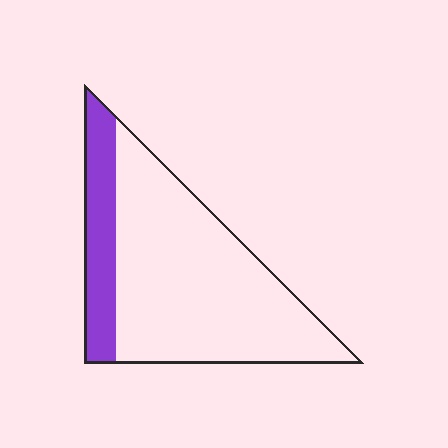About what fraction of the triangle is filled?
About one fifth (1/5).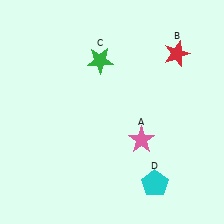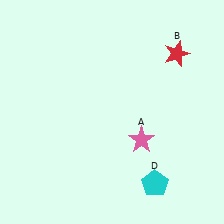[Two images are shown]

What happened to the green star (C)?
The green star (C) was removed in Image 2. It was in the top-left area of Image 1.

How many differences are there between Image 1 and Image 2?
There is 1 difference between the two images.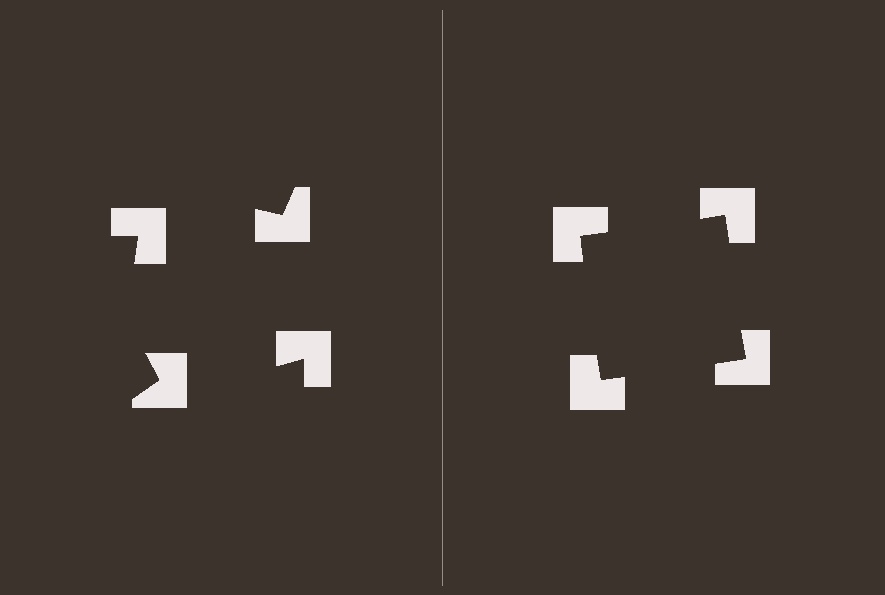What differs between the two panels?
The notched squares are positioned identically on both sides; only the wedge orientations differ. On the right they align to a square; on the left they are misaligned.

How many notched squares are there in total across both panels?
8 — 4 on each side.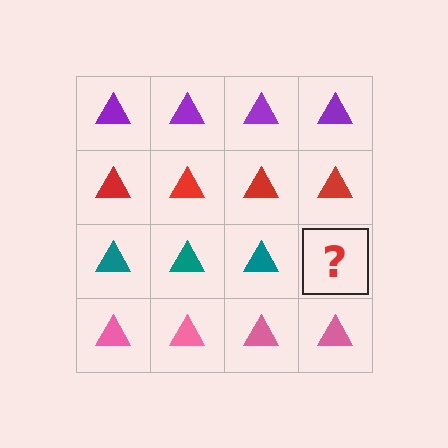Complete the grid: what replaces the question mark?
The question mark should be replaced with a teal triangle.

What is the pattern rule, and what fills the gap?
The rule is that each row has a consistent color. The gap should be filled with a teal triangle.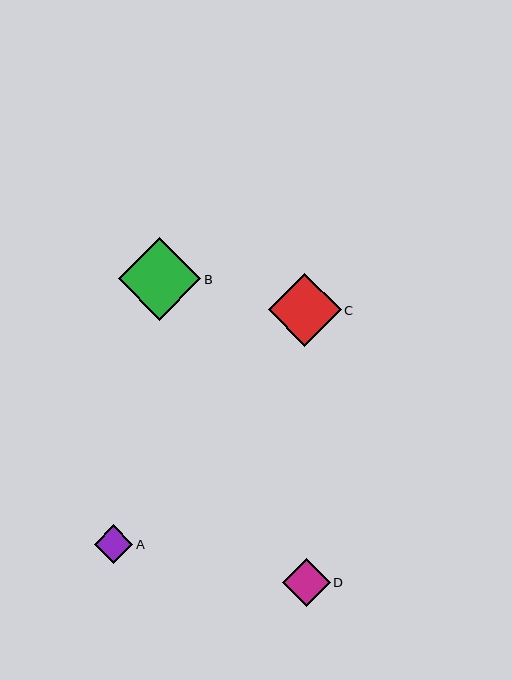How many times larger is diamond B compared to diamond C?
Diamond B is approximately 1.1 times the size of diamond C.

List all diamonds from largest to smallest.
From largest to smallest: B, C, D, A.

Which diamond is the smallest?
Diamond A is the smallest with a size of approximately 38 pixels.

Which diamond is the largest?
Diamond B is the largest with a size of approximately 83 pixels.